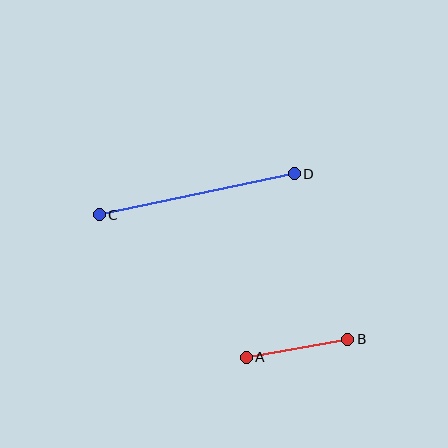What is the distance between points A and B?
The distance is approximately 103 pixels.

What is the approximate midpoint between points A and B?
The midpoint is at approximately (297, 348) pixels.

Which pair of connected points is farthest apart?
Points C and D are farthest apart.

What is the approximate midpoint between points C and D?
The midpoint is at approximately (197, 194) pixels.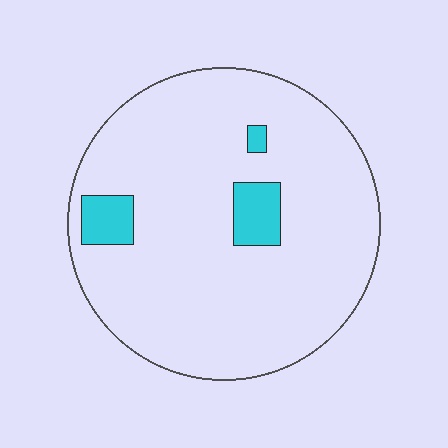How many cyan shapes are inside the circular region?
3.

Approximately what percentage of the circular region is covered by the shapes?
Approximately 10%.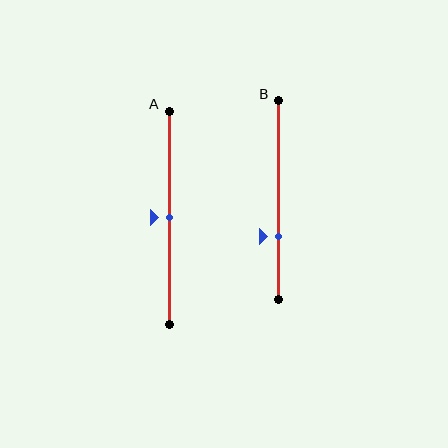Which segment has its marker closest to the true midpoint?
Segment A has its marker closest to the true midpoint.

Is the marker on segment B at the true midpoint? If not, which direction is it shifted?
No, the marker on segment B is shifted downward by about 18% of the segment length.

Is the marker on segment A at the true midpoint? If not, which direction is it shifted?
Yes, the marker on segment A is at the true midpoint.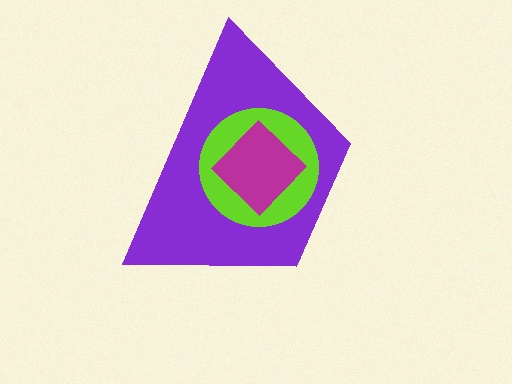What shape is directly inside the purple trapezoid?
The lime circle.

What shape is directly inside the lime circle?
The magenta diamond.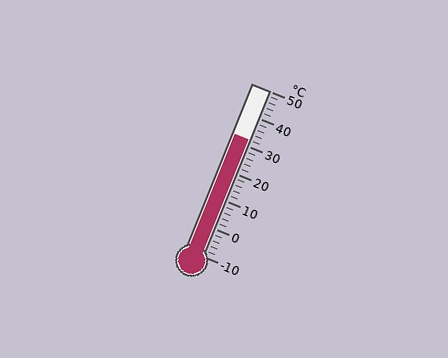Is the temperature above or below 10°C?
The temperature is above 10°C.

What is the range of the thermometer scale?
The thermometer scale ranges from -10°C to 50°C.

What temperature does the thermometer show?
The thermometer shows approximately 32°C.